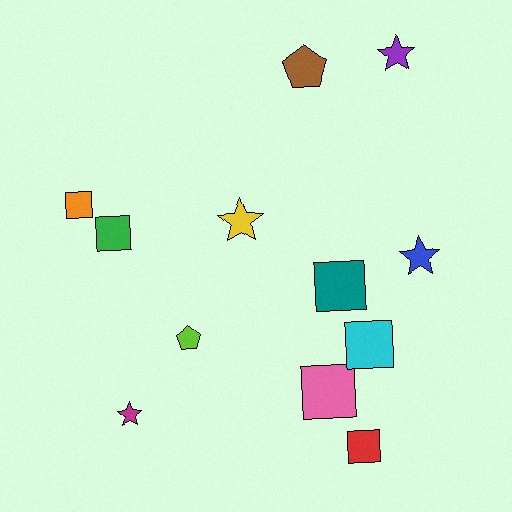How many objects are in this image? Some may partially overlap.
There are 12 objects.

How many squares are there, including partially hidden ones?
There are 6 squares.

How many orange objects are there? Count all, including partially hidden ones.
There is 1 orange object.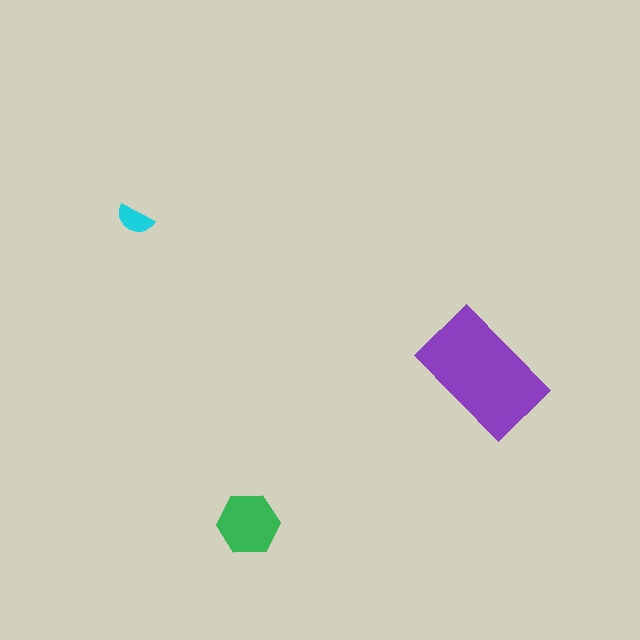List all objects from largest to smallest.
The purple rectangle, the green hexagon, the cyan semicircle.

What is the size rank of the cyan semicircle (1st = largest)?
3rd.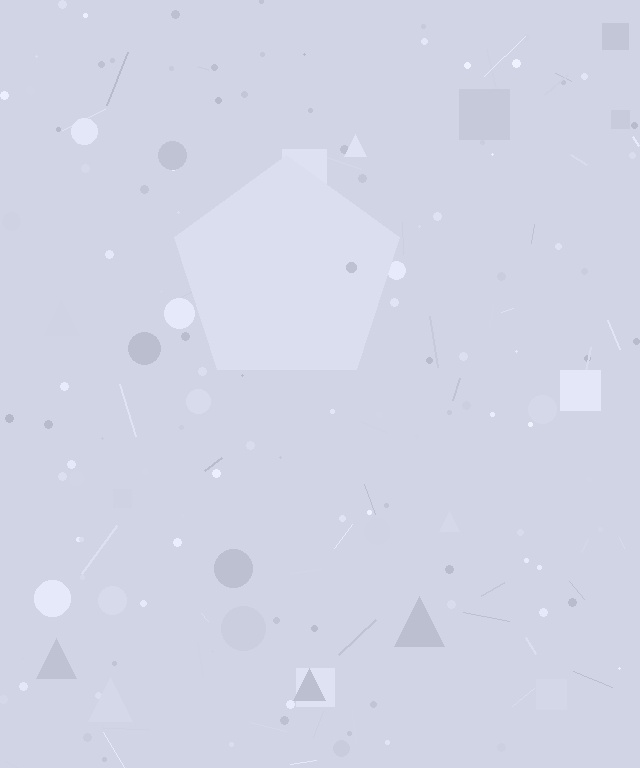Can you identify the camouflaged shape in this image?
The camouflaged shape is a pentagon.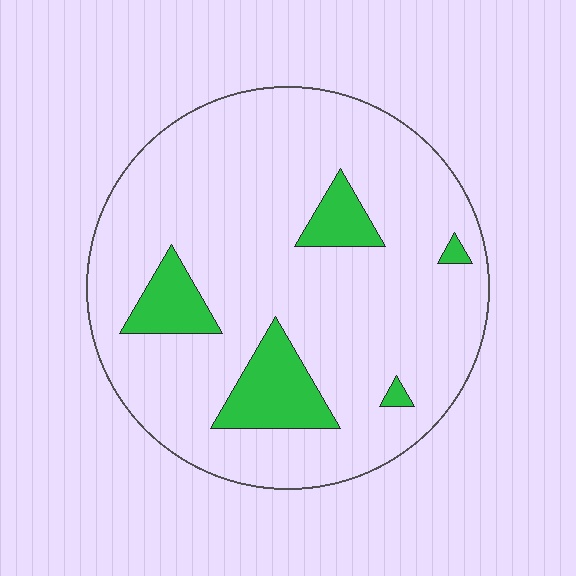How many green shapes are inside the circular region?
5.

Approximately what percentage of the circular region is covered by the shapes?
Approximately 15%.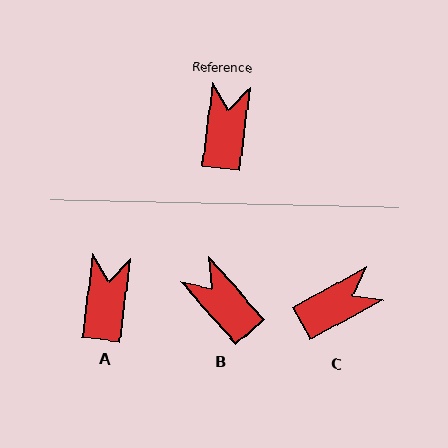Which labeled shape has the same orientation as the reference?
A.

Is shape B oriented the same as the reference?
No, it is off by about 50 degrees.